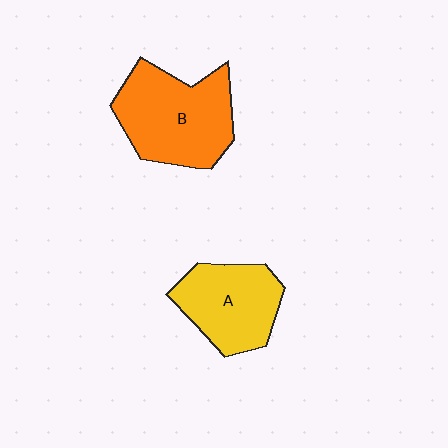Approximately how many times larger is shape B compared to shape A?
Approximately 1.3 times.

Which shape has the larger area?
Shape B (orange).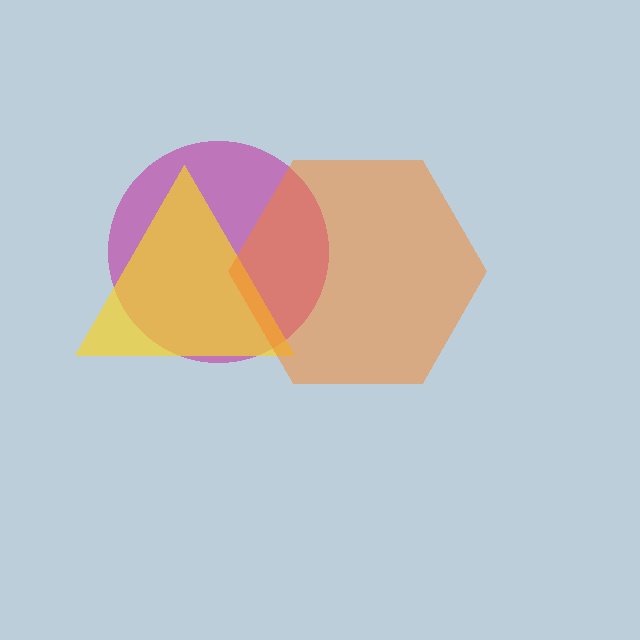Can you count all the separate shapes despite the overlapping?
Yes, there are 3 separate shapes.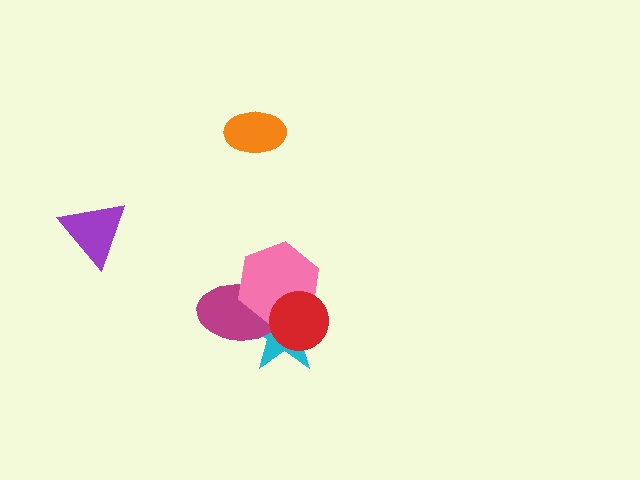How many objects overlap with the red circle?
3 objects overlap with the red circle.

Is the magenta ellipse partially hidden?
Yes, it is partially covered by another shape.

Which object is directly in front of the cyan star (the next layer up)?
The magenta ellipse is directly in front of the cyan star.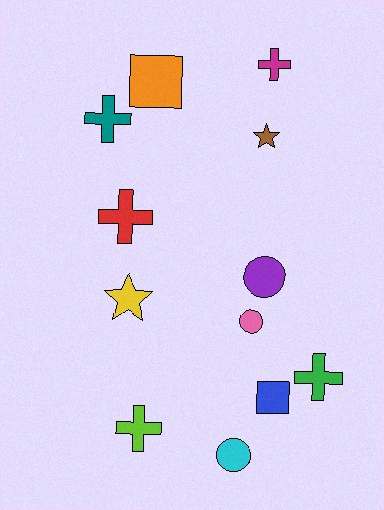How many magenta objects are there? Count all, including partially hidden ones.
There is 1 magenta object.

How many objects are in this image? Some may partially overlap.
There are 12 objects.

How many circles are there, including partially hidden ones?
There are 3 circles.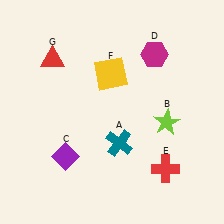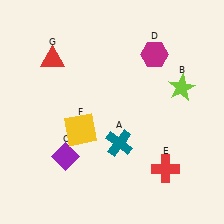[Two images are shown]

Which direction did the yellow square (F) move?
The yellow square (F) moved down.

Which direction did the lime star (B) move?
The lime star (B) moved up.